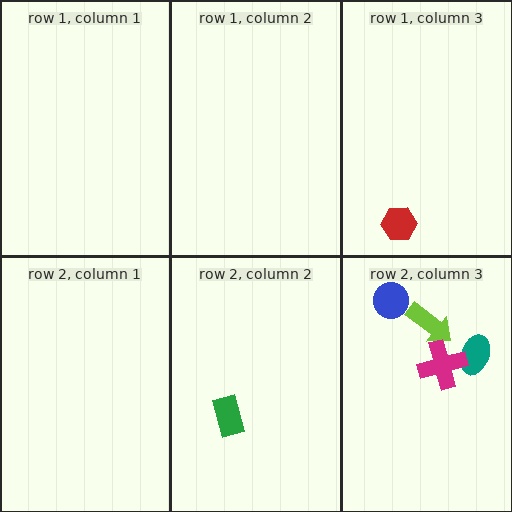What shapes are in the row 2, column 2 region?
The green rectangle.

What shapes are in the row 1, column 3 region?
The red hexagon.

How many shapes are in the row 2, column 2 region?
1.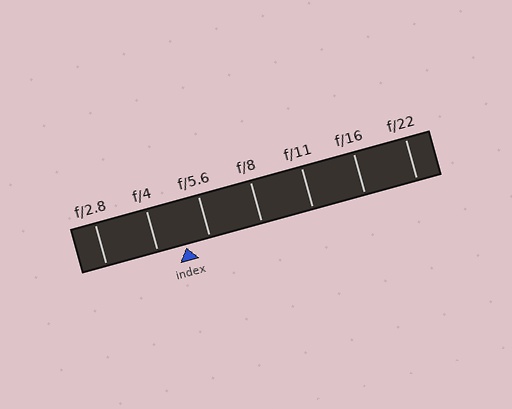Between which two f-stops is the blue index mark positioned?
The index mark is between f/4 and f/5.6.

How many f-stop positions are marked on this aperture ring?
There are 7 f-stop positions marked.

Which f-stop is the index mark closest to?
The index mark is closest to f/5.6.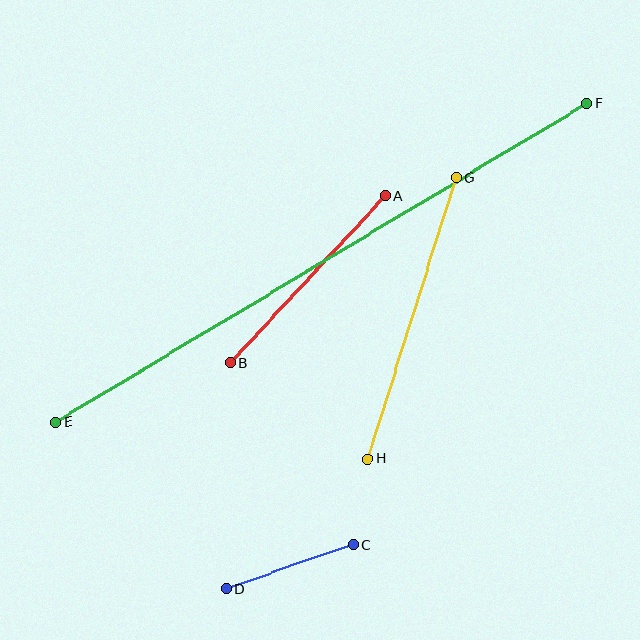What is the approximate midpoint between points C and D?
The midpoint is at approximately (290, 567) pixels.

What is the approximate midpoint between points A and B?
The midpoint is at approximately (308, 279) pixels.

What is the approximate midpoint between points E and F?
The midpoint is at approximately (321, 263) pixels.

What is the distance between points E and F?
The distance is approximately 619 pixels.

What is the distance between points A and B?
The distance is approximately 227 pixels.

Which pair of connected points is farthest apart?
Points E and F are farthest apart.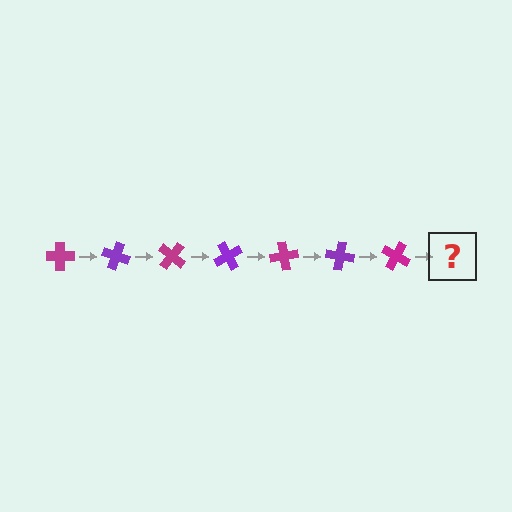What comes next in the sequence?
The next element should be a purple cross, rotated 140 degrees from the start.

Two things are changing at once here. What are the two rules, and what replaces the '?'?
The two rules are that it rotates 20 degrees each step and the color cycles through magenta and purple. The '?' should be a purple cross, rotated 140 degrees from the start.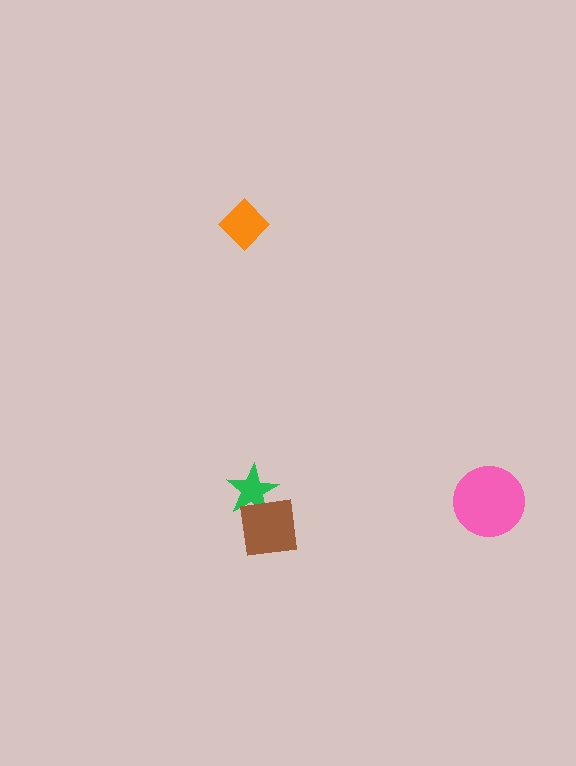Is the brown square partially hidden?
No, no other shape covers it.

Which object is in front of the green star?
The brown square is in front of the green star.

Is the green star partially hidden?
Yes, it is partially covered by another shape.